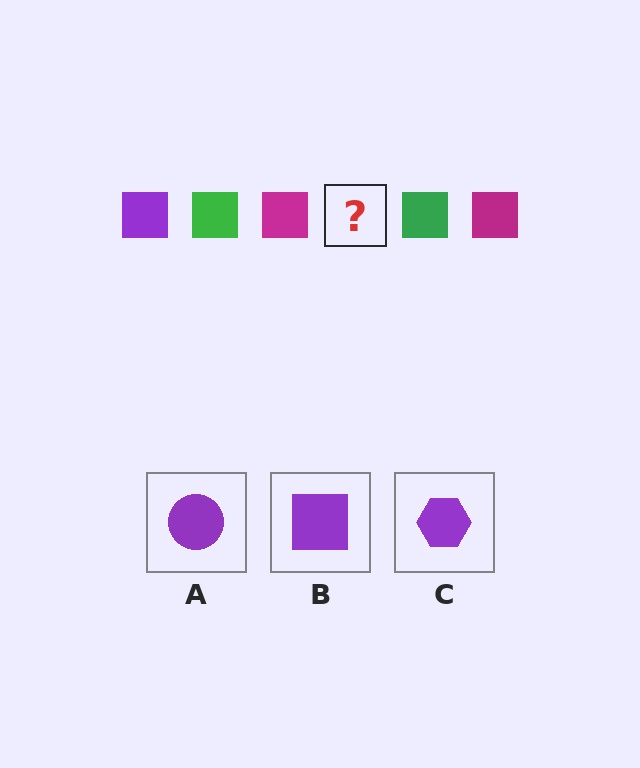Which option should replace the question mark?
Option B.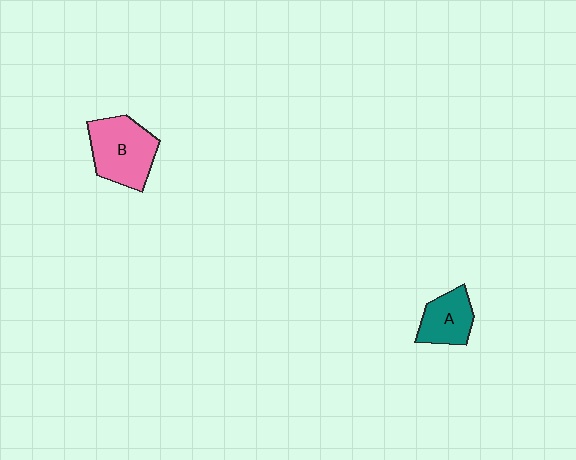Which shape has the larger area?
Shape B (pink).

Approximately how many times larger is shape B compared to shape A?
Approximately 1.5 times.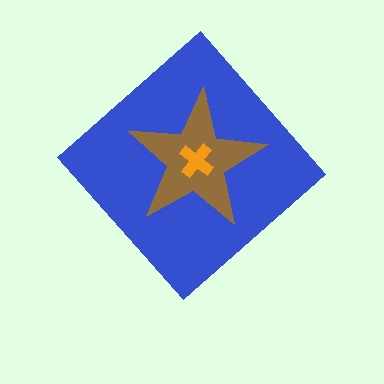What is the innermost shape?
The orange cross.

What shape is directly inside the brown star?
The orange cross.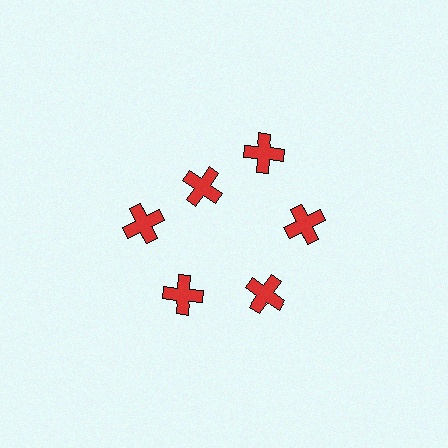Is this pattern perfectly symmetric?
No. The 6 red crosses are arranged in a ring, but one element near the 11 o'clock position is pulled inward toward the center, breaking the 6-fold rotational symmetry.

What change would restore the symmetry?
The symmetry would be restored by moving it outward, back onto the ring so that all 6 crosses sit at equal angles and equal distance from the center.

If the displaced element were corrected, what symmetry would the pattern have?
It would have 6-fold rotational symmetry — the pattern would map onto itself every 60 degrees.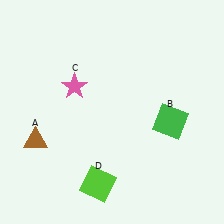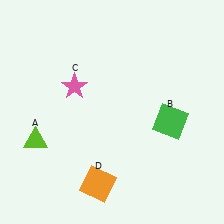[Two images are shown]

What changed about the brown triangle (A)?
In Image 1, A is brown. In Image 2, it changed to lime.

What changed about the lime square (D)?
In Image 1, D is lime. In Image 2, it changed to orange.